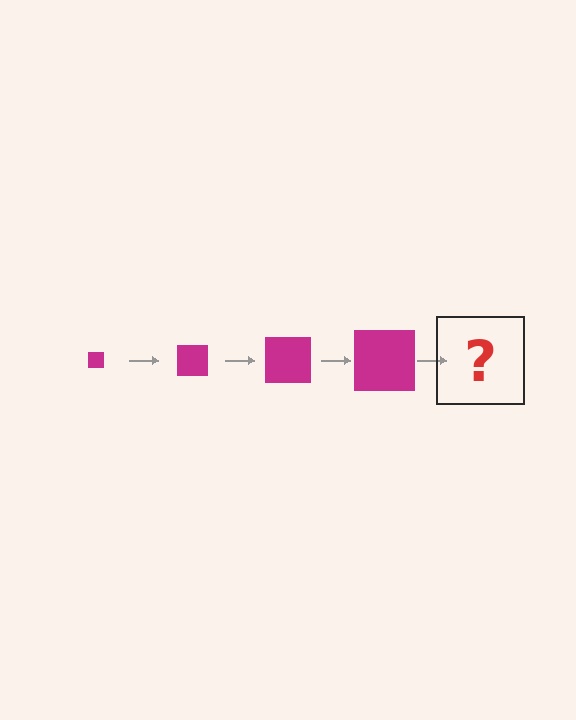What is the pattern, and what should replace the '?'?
The pattern is that the square gets progressively larger each step. The '?' should be a magenta square, larger than the previous one.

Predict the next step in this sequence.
The next step is a magenta square, larger than the previous one.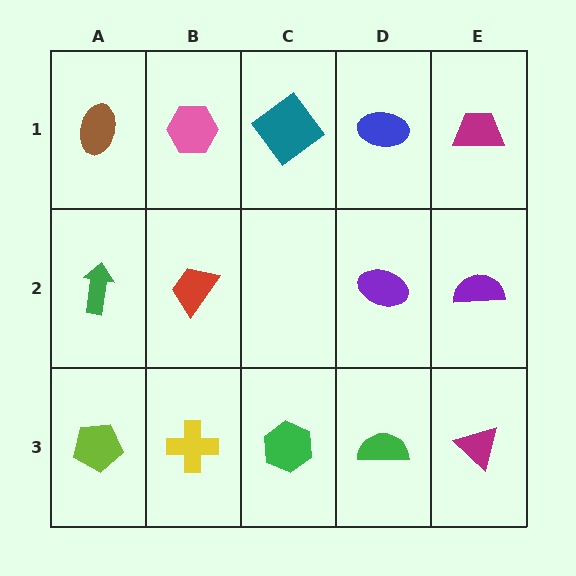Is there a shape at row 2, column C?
No, that cell is empty.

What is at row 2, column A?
A green arrow.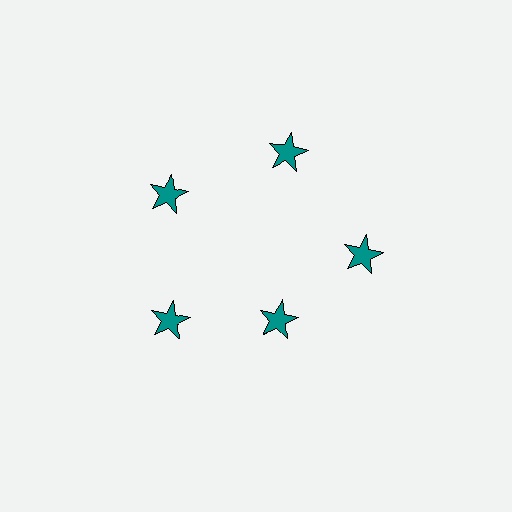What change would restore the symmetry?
The symmetry would be restored by moving it outward, back onto the ring so that all 5 stars sit at equal angles and equal distance from the center.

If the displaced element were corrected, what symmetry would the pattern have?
It would have 5-fold rotational symmetry — the pattern would map onto itself every 72 degrees.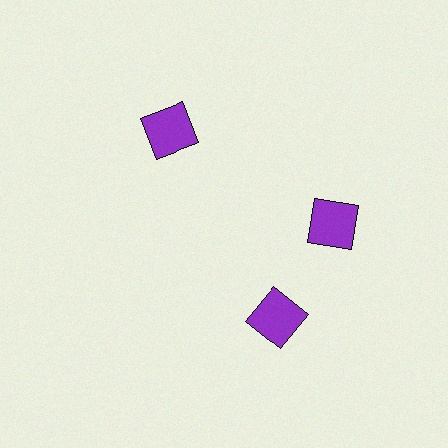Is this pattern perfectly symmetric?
No. The 3 purple squares are arranged in a ring, but one element near the 7 o'clock position is rotated out of alignment along the ring, breaking the 3-fold rotational symmetry.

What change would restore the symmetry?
The symmetry would be restored by rotating it back into even spacing with its neighbors so that all 3 squares sit at equal angles and equal distance from the center.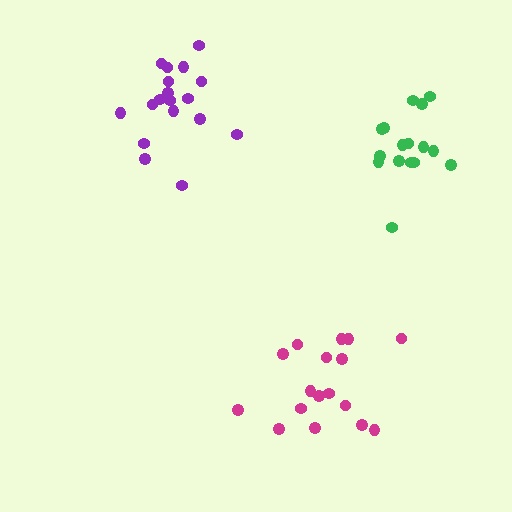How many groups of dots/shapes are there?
There are 3 groups.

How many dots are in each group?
Group 1: 16 dots, Group 2: 18 dots, Group 3: 17 dots (51 total).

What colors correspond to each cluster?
The clusters are colored: green, purple, magenta.